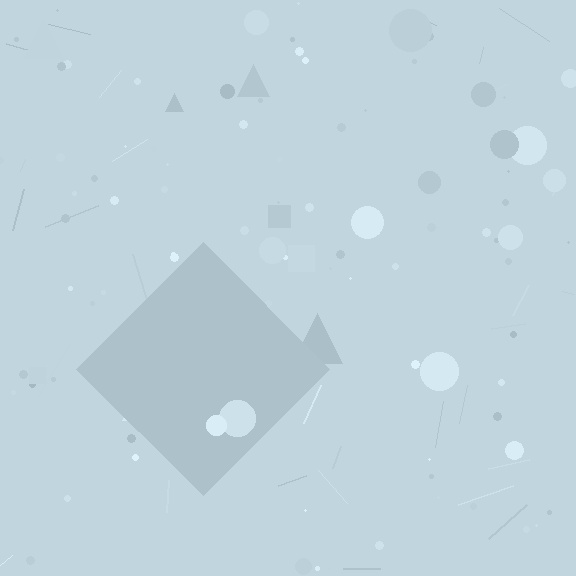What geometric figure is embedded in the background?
A diamond is embedded in the background.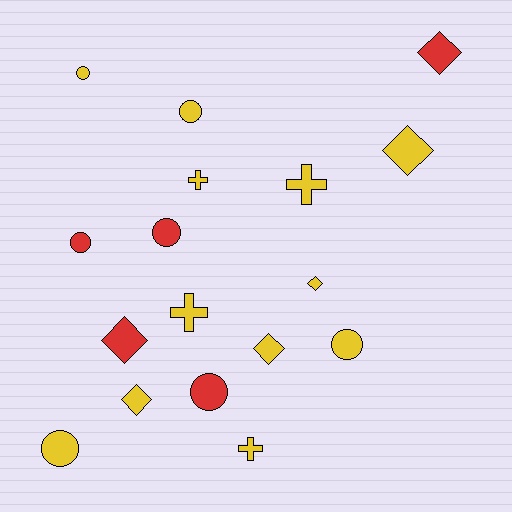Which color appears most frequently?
Yellow, with 12 objects.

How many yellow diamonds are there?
There are 4 yellow diamonds.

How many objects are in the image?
There are 17 objects.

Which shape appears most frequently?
Circle, with 7 objects.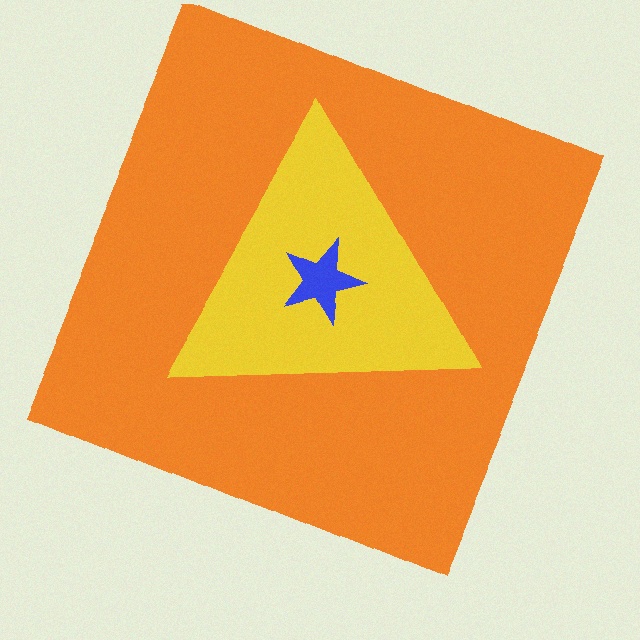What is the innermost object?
The blue star.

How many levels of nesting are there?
3.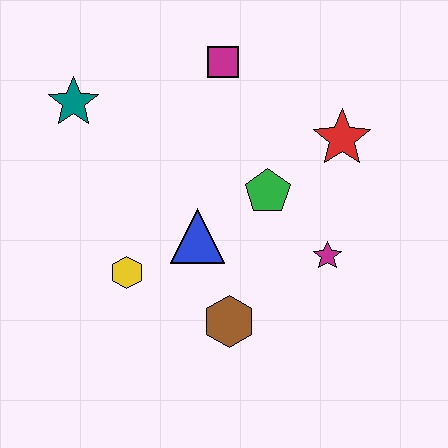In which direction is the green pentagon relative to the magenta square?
The green pentagon is below the magenta square.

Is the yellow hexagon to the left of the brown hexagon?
Yes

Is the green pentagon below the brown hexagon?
No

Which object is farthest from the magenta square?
The brown hexagon is farthest from the magenta square.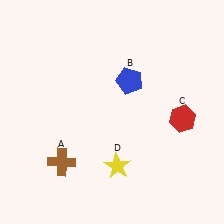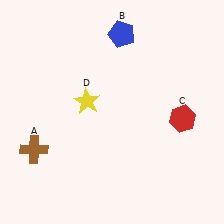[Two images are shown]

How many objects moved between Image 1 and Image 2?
3 objects moved between the two images.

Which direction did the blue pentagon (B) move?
The blue pentagon (B) moved up.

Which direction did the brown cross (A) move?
The brown cross (A) moved left.